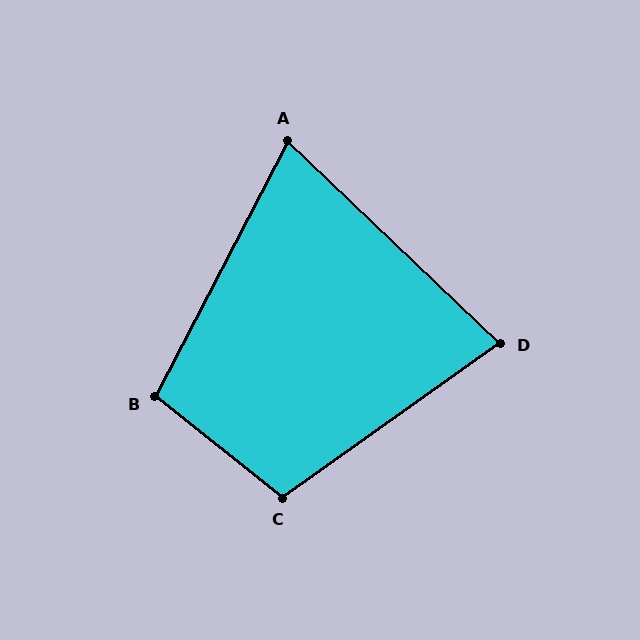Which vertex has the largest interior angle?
C, at approximately 106 degrees.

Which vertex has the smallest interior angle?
A, at approximately 74 degrees.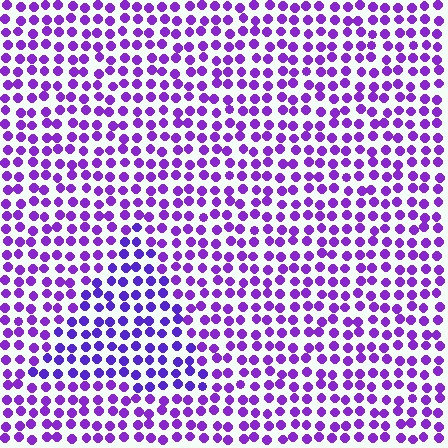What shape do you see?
I see a triangle.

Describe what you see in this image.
The image is filled with small purple elements in a uniform arrangement. A triangle-shaped region is visible where the elements are tinted to a slightly different hue, forming a subtle color boundary.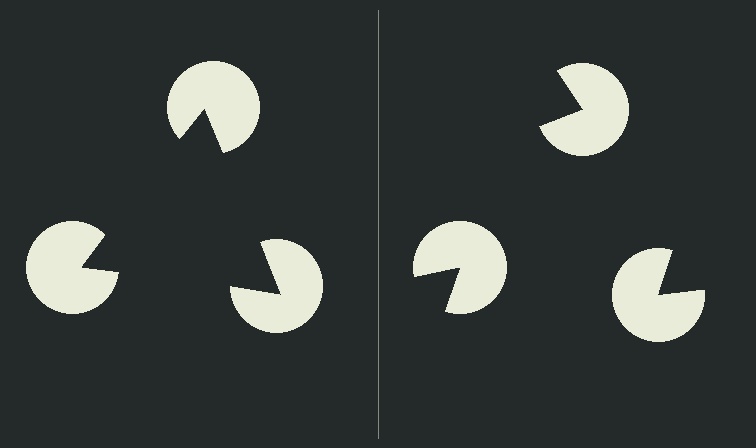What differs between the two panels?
The pac-man discs are positioned identically on both sides; only the wedge orientations differ. On the left they align to a triangle; on the right they are misaligned.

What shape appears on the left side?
An illusory triangle.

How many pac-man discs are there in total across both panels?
6 — 3 on each side.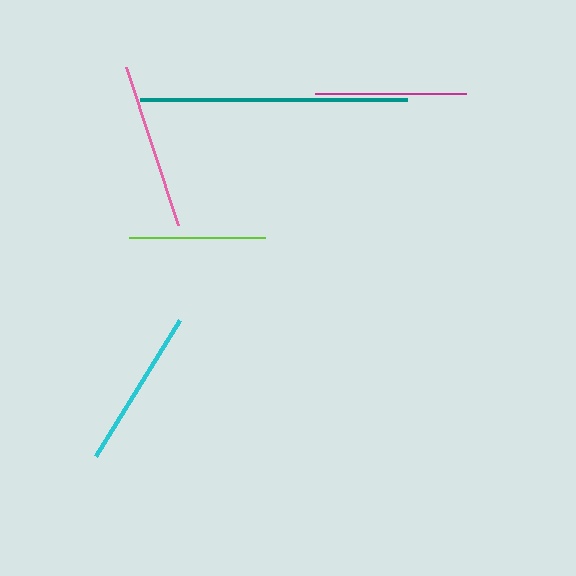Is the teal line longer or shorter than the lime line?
The teal line is longer than the lime line.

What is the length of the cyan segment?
The cyan segment is approximately 159 pixels long.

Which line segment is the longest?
The teal line is the longest at approximately 267 pixels.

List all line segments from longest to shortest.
From longest to shortest: teal, pink, cyan, magenta, lime.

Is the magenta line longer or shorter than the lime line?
The magenta line is longer than the lime line.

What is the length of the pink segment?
The pink segment is approximately 166 pixels long.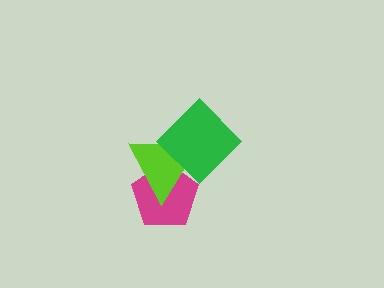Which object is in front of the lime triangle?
The green diamond is in front of the lime triangle.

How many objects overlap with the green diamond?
2 objects overlap with the green diamond.